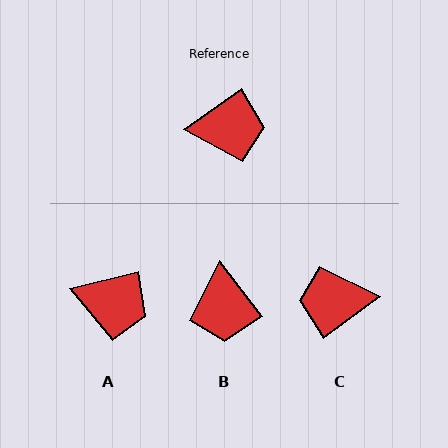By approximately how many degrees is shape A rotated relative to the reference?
Approximately 22 degrees clockwise.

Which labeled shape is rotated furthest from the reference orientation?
C, about 178 degrees away.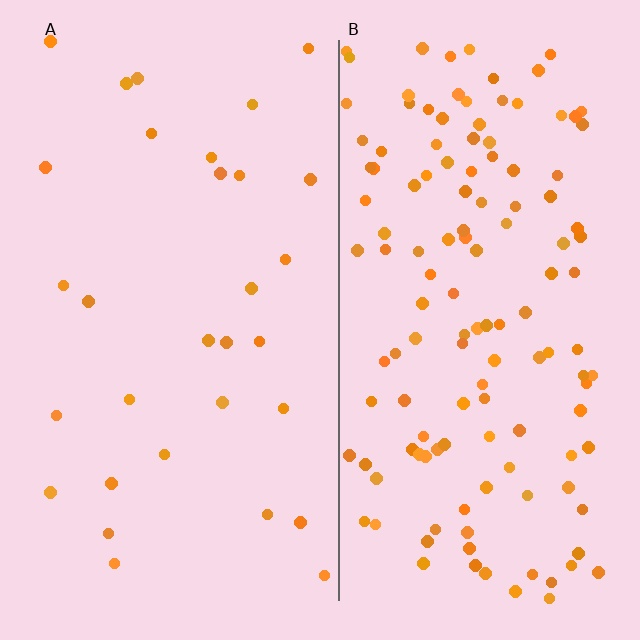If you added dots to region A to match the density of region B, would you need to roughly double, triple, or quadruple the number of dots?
Approximately quadruple.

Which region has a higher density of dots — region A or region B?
B (the right).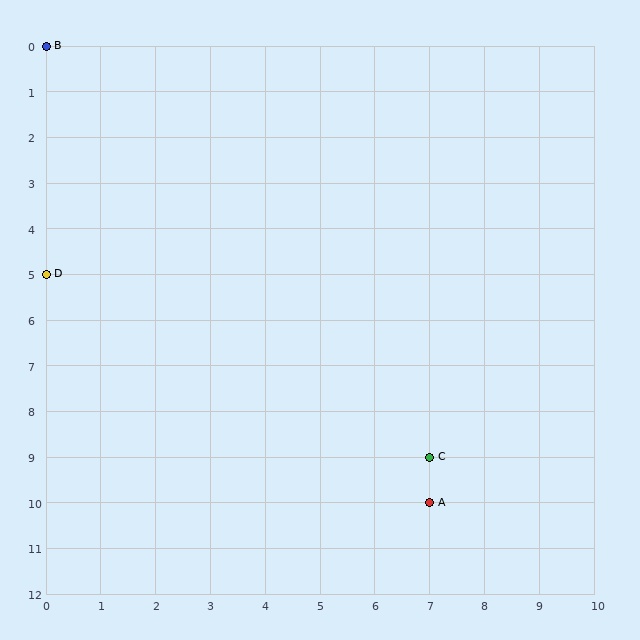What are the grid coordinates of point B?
Point B is at grid coordinates (0, 0).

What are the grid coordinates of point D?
Point D is at grid coordinates (0, 5).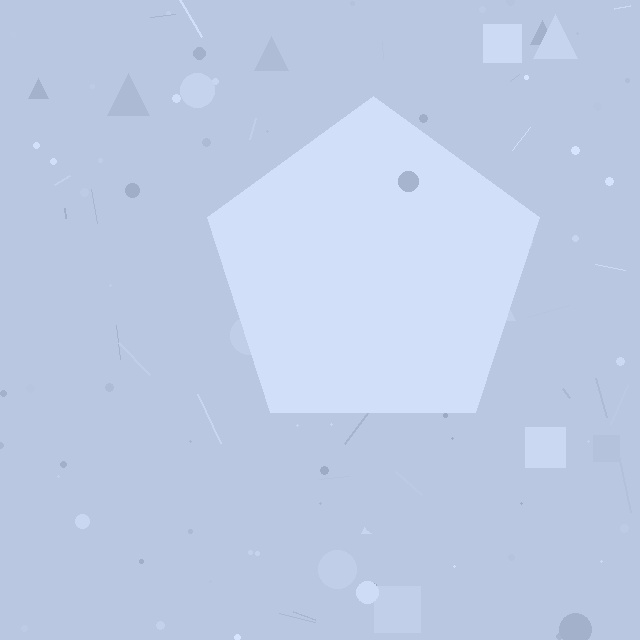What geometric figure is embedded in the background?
A pentagon is embedded in the background.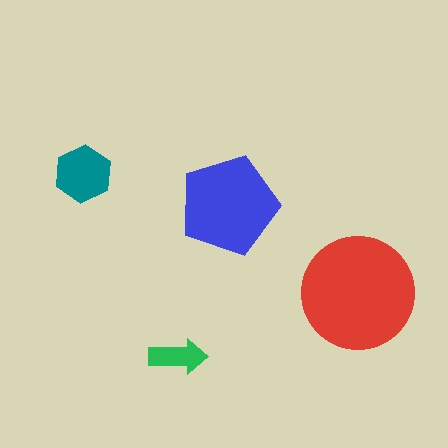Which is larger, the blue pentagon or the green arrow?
The blue pentagon.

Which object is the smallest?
The green arrow.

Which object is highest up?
The teal hexagon is topmost.